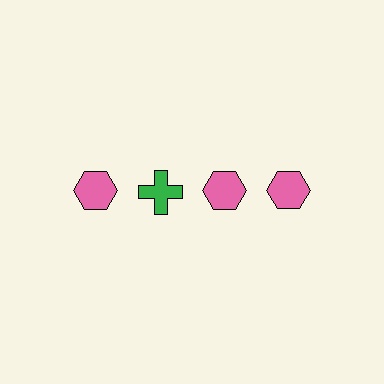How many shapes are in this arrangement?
There are 4 shapes arranged in a grid pattern.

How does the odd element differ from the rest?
It differs in both color (green instead of pink) and shape (cross instead of hexagon).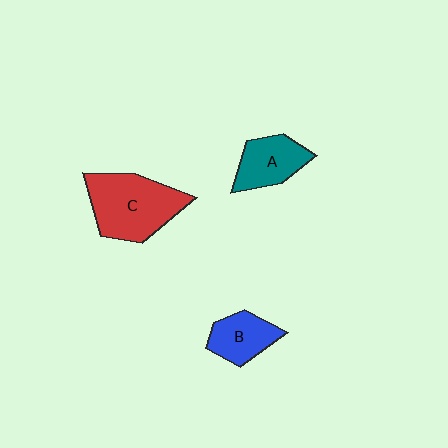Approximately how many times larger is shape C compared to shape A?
Approximately 1.7 times.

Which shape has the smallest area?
Shape B (blue).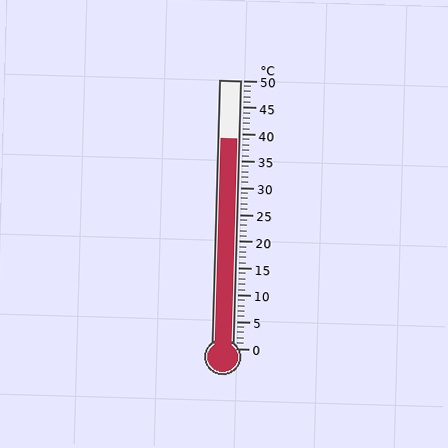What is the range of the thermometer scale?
The thermometer scale ranges from 0°C to 50°C.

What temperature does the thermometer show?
The thermometer shows approximately 39°C.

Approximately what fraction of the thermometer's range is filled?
The thermometer is filled to approximately 80% of its range.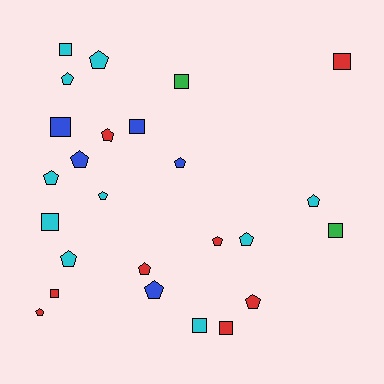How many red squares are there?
There are 3 red squares.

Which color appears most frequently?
Cyan, with 10 objects.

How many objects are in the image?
There are 25 objects.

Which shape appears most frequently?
Pentagon, with 15 objects.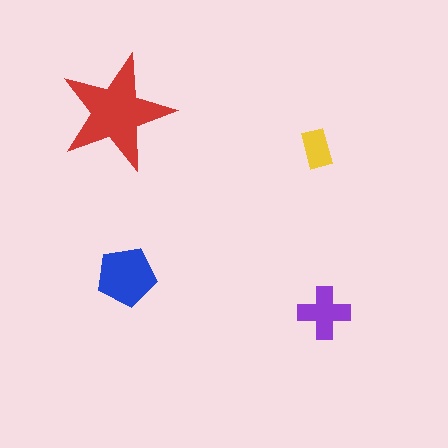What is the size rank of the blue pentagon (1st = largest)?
2nd.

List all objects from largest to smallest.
The red star, the blue pentagon, the purple cross, the yellow rectangle.